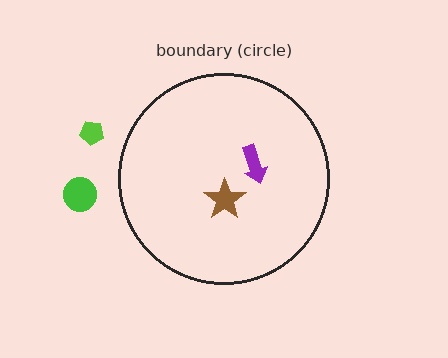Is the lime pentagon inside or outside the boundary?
Outside.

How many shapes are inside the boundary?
2 inside, 2 outside.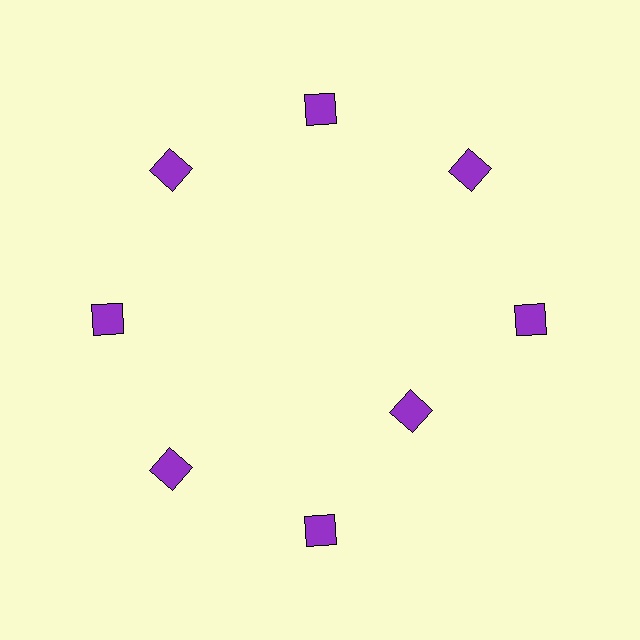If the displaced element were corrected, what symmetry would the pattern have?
It would have 8-fold rotational symmetry — the pattern would map onto itself every 45 degrees.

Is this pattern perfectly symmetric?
No. The 8 purple diamonds are arranged in a ring, but one element near the 4 o'clock position is pulled inward toward the center, breaking the 8-fold rotational symmetry.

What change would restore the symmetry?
The symmetry would be restored by moving it outward, back onto the ring so that all 8 diamonds sit at equal angles and equal distance from the center.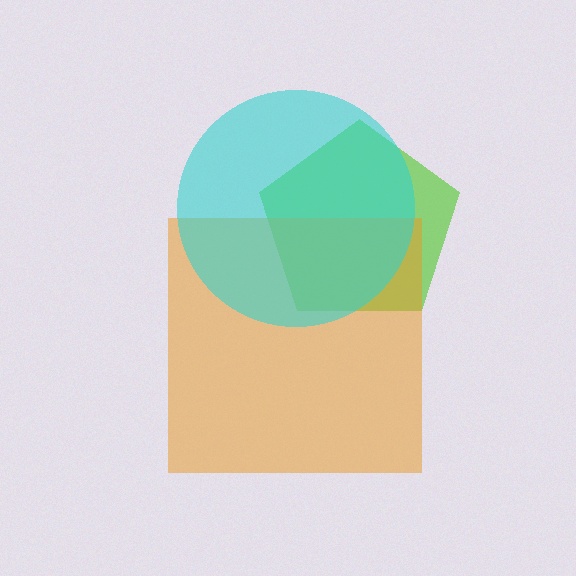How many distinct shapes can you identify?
There are 3 distinct shapes: a lime pentagon, an orange square, a cyan circle.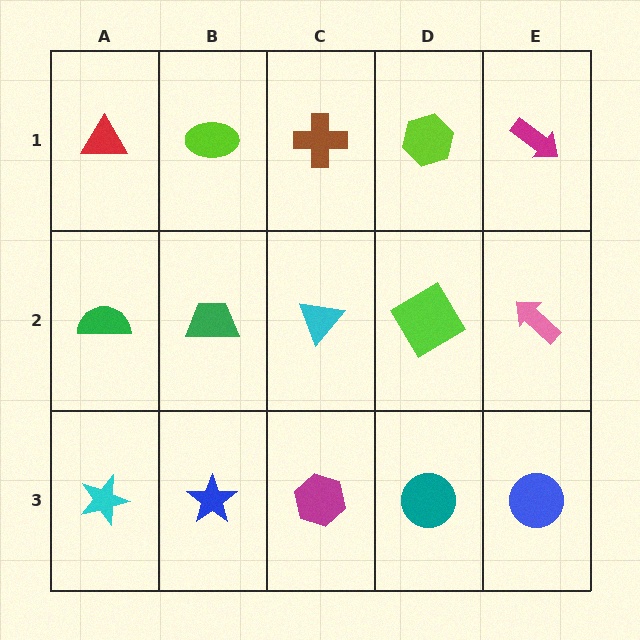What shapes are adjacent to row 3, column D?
A lime diamond (row 2, column D), a magenta hexagon (row 3, column C), a blue circle (row 3, column E).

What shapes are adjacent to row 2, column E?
A magenta arrow (row 1, column E), a blue circle (row 3, column E), a lime diamond (row 2, column D).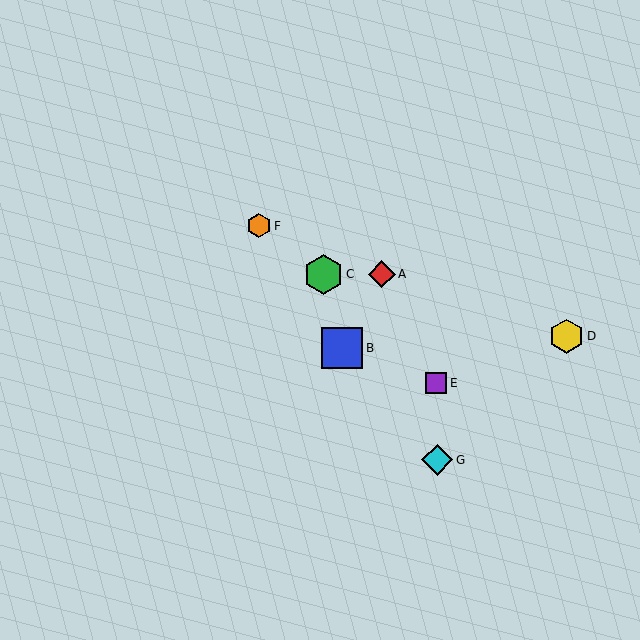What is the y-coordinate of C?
Object C is at y≈274.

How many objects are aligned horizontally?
2 objects (A, C) are aligned horizontally.